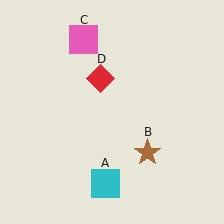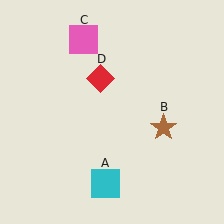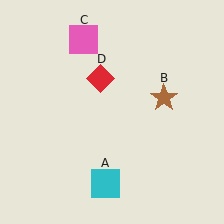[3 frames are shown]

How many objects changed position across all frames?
1 object changed position: brown star (object B).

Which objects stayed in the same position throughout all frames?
Cyan square (object A) and pink square (object C) and red diamond (object D) remained stationary.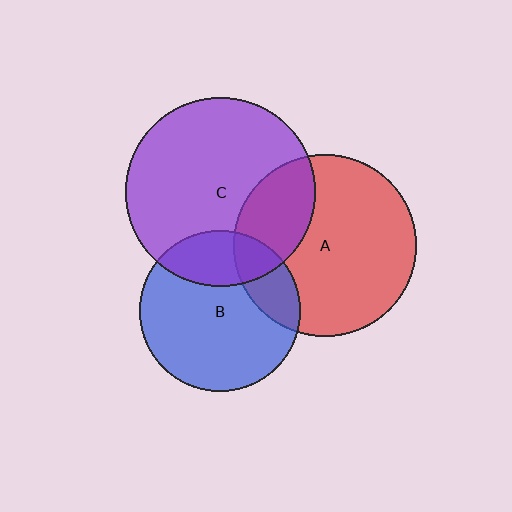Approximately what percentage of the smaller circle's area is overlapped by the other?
Approximately 25%.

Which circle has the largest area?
Circle C (purple).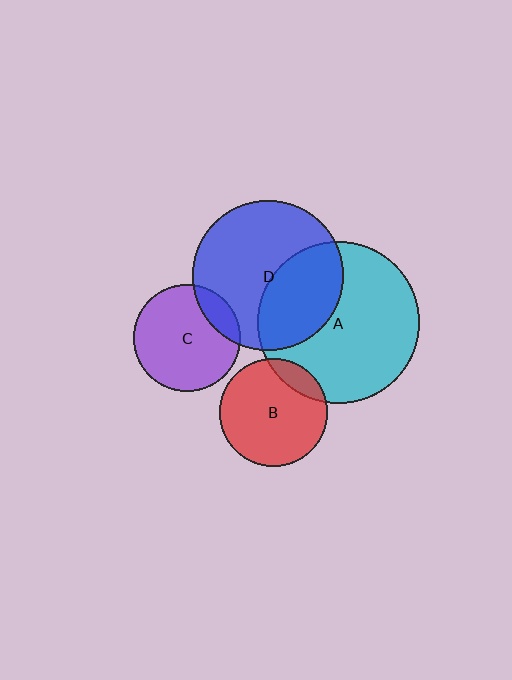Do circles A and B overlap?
Yes.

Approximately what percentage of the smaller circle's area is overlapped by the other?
Approximately 15%.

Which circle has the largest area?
Circle A (cyan).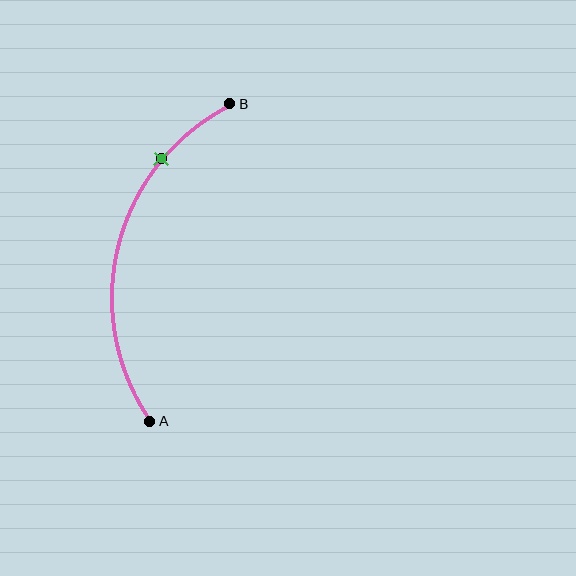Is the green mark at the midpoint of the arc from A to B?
No. The green mark lies on the arc but is closer to endpoint B. The arc midpoint would be at the point on the curve equidistant along the arc from both A and B.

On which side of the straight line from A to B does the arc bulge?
The arc bulges to the left of the straight line connecting A and B.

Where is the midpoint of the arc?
The arc midpoint is the point on the curve farthest from the straight line joining A and B. It sits to the left of that line.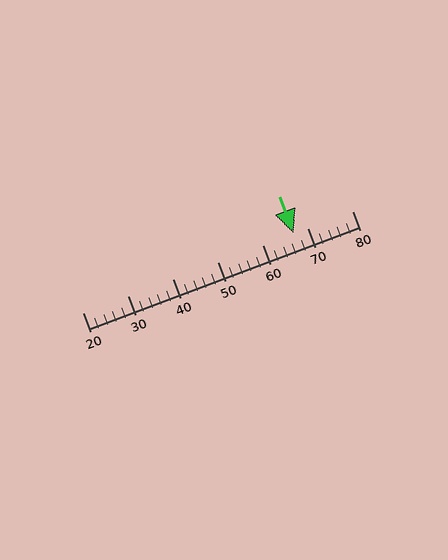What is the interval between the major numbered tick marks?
The major tick marks are spaced 10 units apart.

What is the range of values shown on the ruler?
The ruler shows values from 20 to 80.